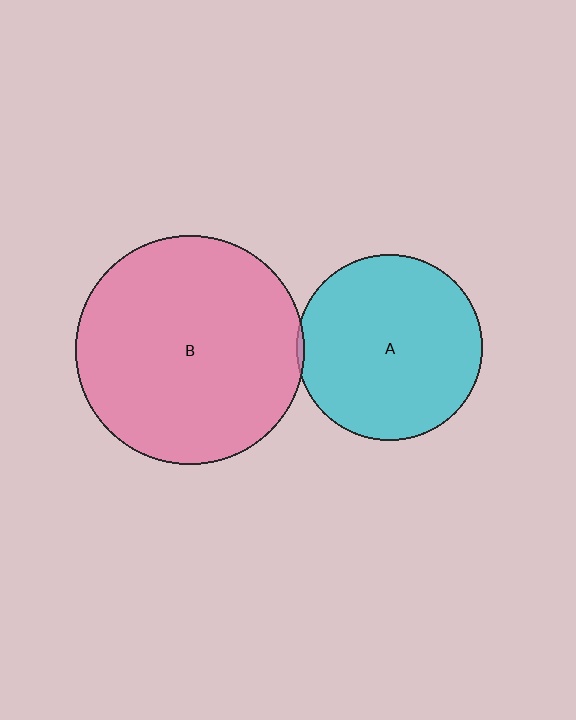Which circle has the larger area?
Circle B (pink).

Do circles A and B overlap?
Yes.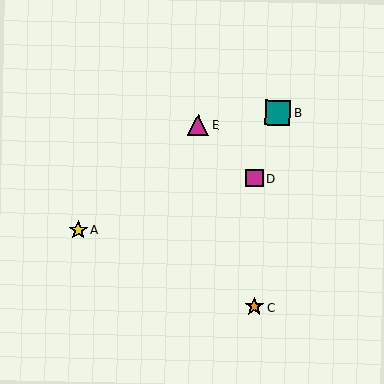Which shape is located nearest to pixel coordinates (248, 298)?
The orange star (labeled C) at (254, 307) is nearest to that location.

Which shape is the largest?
The teal square (labeled B) is the largest.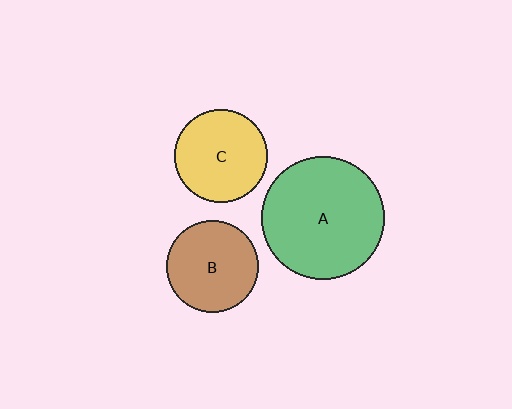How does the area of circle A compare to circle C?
Approximately 1.8 times.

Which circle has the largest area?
Circle A (green).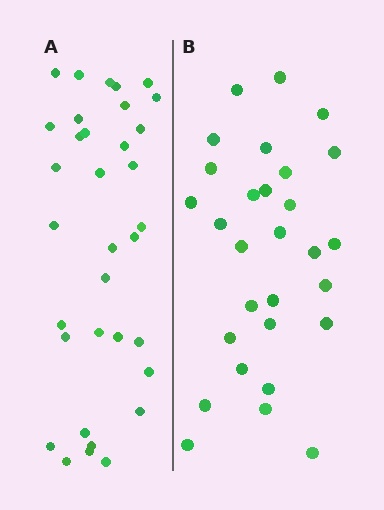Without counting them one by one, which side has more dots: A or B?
Region A (the left region) has more dots.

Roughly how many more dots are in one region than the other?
Region A has about 5 more dots than region B.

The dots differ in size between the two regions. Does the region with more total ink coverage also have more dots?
No. Region B has more total ink coverage because its dots are larger, but region A actually contains more individual dots. Total area can be misleading — the number of items is what matters here.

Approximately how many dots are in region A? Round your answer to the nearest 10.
About 30 dots. (The exact count is 34, which rounds to 30.)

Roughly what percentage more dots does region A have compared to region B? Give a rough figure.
About 15% more.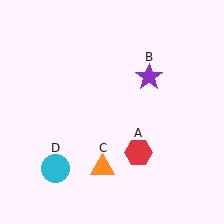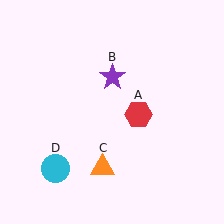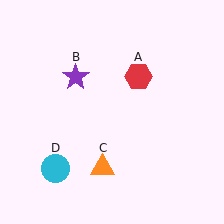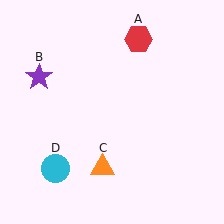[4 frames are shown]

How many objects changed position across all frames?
2 objects changed position: red hexagon (object A), purple star (object B).